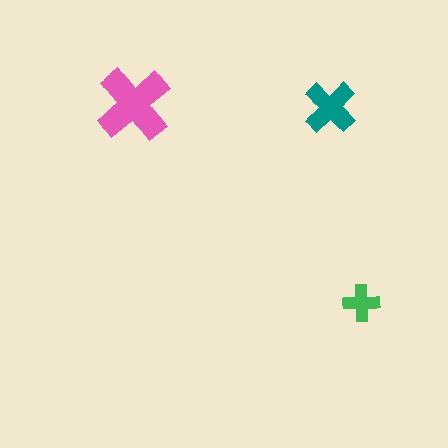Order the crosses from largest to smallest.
the pink one, the teal one, the green one.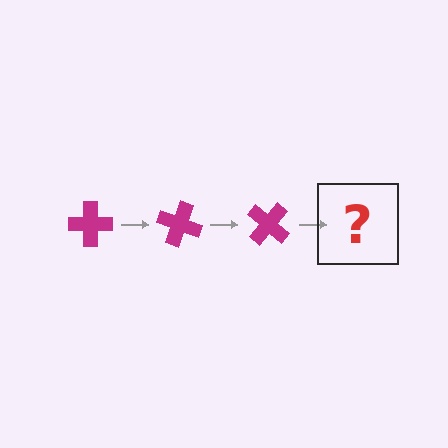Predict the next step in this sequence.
The next step is a magenta cross rotated 60 degrees.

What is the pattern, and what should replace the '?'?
The pattern is that the cross rotates 20 degrees each step. The '?' should be a magenta cross rotated 60 degrees.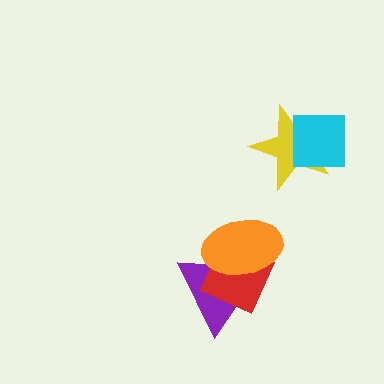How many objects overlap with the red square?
2 objects overlap with the red square.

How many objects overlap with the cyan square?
1 object overlaps with the cyan square.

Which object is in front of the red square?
The orange ellipse is in front of the red square.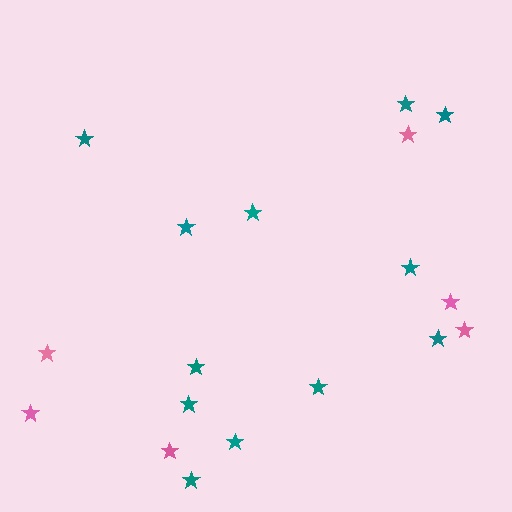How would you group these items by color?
There are 2 groups: one group of pink stars (6) and one group of teal stars (12).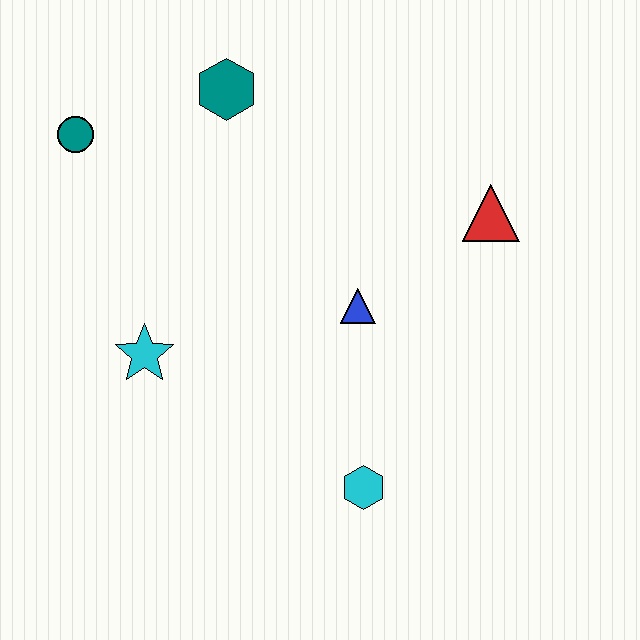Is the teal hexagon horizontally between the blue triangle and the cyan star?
Yes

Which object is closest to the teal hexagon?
The teal circle is closest to the teal hexagon.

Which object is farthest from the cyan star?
The red triangle is farthest from the cyan star.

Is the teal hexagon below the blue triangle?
No